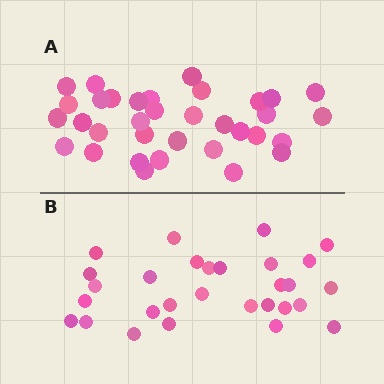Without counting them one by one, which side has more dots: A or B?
Region A (the top region) has more dots.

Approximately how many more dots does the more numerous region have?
Region A has about 5 more dots than region B.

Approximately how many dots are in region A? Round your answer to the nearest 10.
About 30 dots. (The exact count is 34, which rounds to 30.)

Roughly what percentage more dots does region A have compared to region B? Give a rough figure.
About 15% more.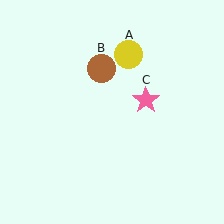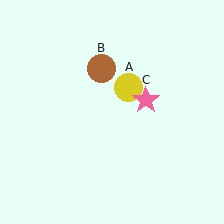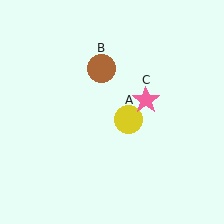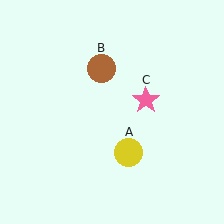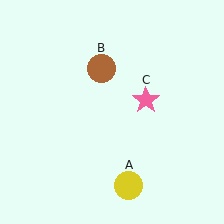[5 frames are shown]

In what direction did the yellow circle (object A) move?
The yellow circle (object A) moved down.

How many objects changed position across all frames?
1 object changed position: yellow circle (object A).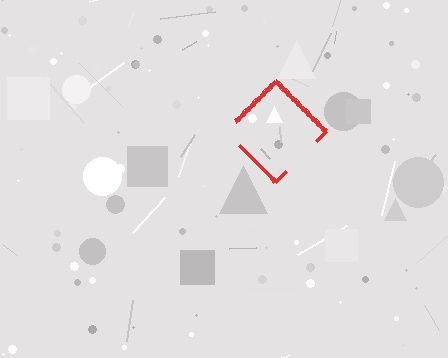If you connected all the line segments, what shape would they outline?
They would outline a diamond.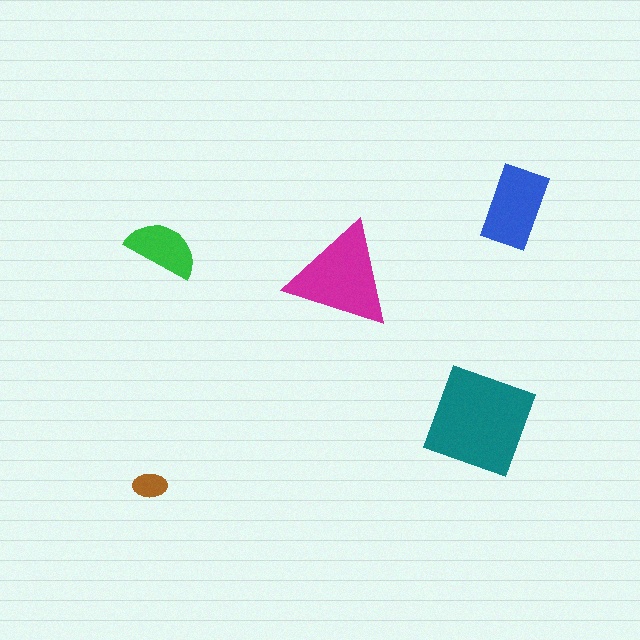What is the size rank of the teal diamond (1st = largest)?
1st.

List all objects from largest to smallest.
The teal diamond, the magenta triangle, the blue rectangle, the green semicircle, the brown ellipse.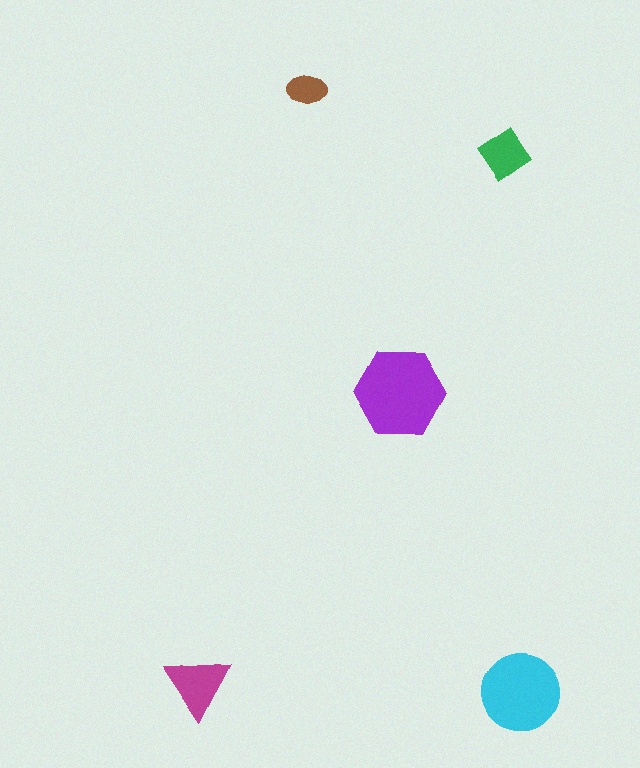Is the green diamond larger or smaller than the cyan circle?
Smaller.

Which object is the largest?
The purple hexagon.